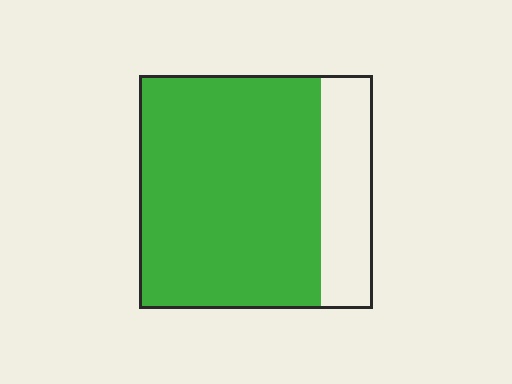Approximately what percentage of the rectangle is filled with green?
Approximately 80%.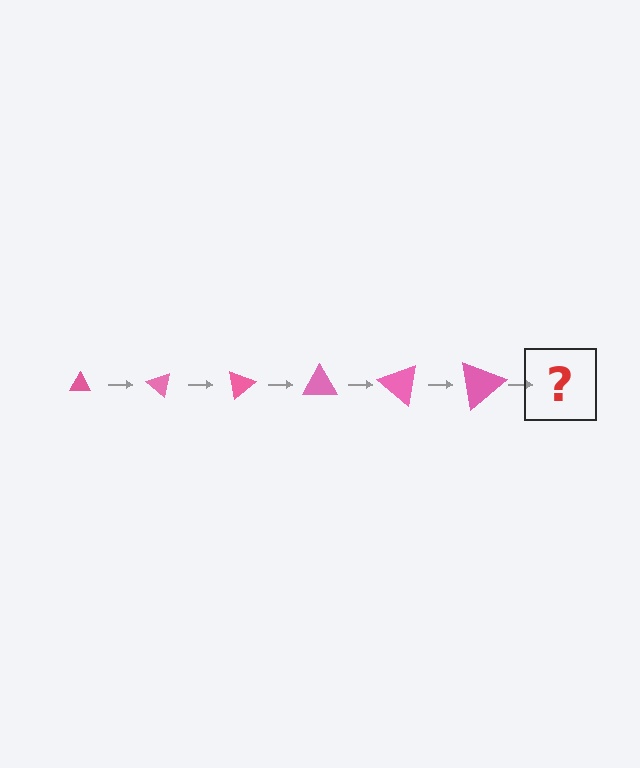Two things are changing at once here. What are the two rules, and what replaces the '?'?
The two rules are that the triangle grows larger each step and it rotates 40 degrees each step. The '?' should be a triangle, larger than the previous one and rotated 240 degrees from the start.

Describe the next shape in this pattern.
It should be a triangle, larger than the previous one and rotated 240 degrees from the start.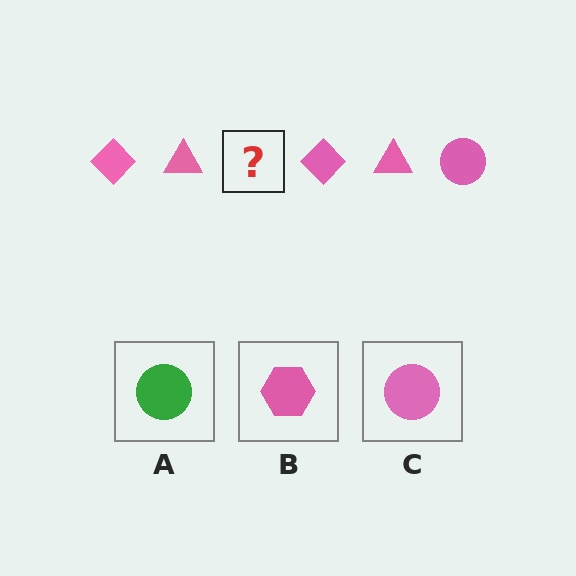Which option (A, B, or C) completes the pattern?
C.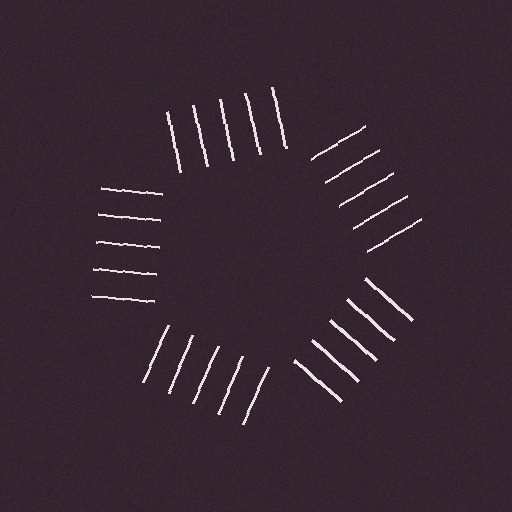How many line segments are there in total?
25 — 5 along each of the 5 edges.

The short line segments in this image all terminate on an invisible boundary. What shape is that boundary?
An illusory pentagon — the line segments terminate on its edges but no continuous stroke is drawn.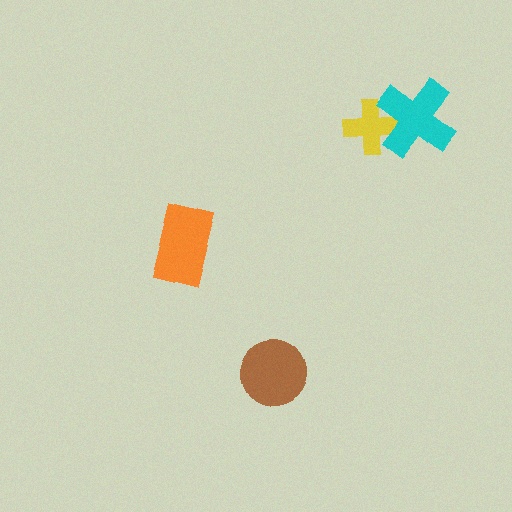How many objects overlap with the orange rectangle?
0 objects overlap with the orange rectangle.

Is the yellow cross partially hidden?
Yes, it is partially covered by another shape.